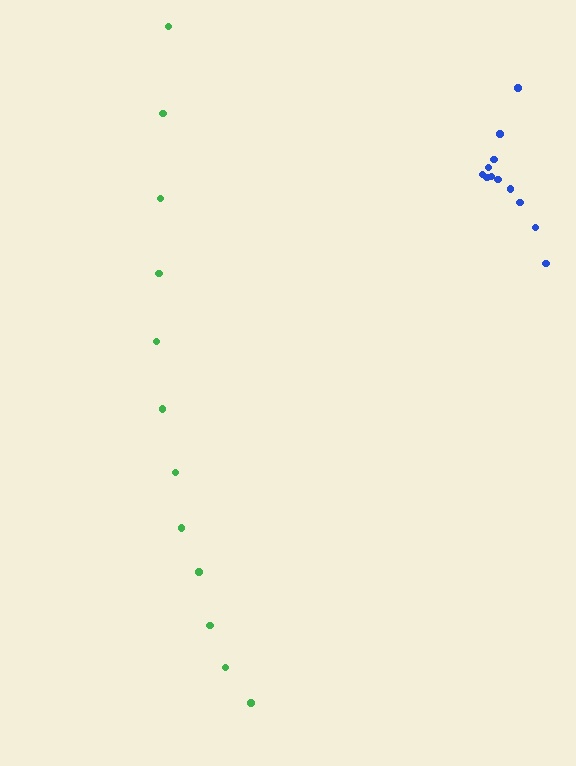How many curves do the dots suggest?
There are 2 distinct paths.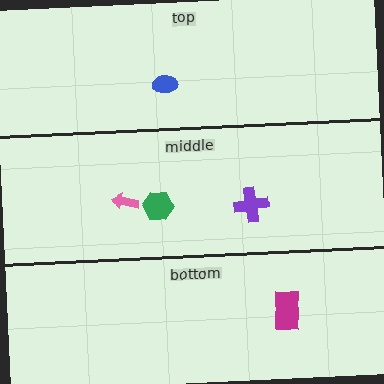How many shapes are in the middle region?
3.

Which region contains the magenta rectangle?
The bottom region.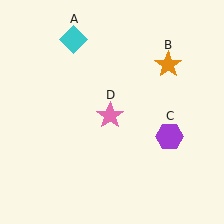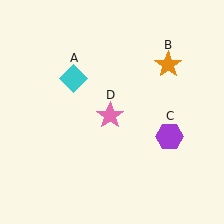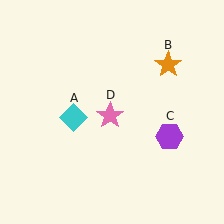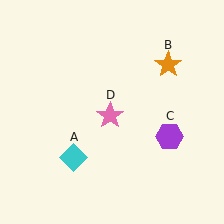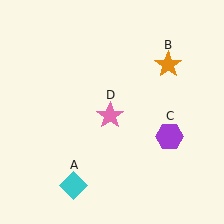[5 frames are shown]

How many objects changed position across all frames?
1 object changed position: cyan diamond (object A).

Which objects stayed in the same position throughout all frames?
Orange star (object B) and purple hexagon (object C) and pink star (object D) remained stationary.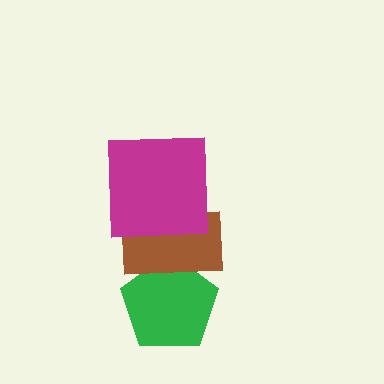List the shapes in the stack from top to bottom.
From top to bottom: the magenta square, the brown rectangle, the green pentagon.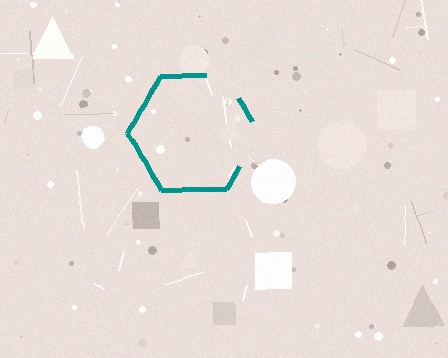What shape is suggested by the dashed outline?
The dashed outline suggests a hexagon.